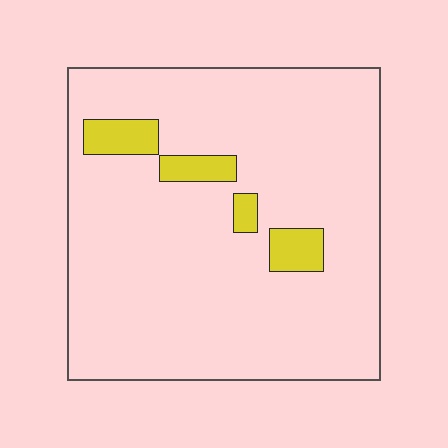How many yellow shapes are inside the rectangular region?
4.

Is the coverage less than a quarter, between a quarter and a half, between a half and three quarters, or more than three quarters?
Less than a quarter.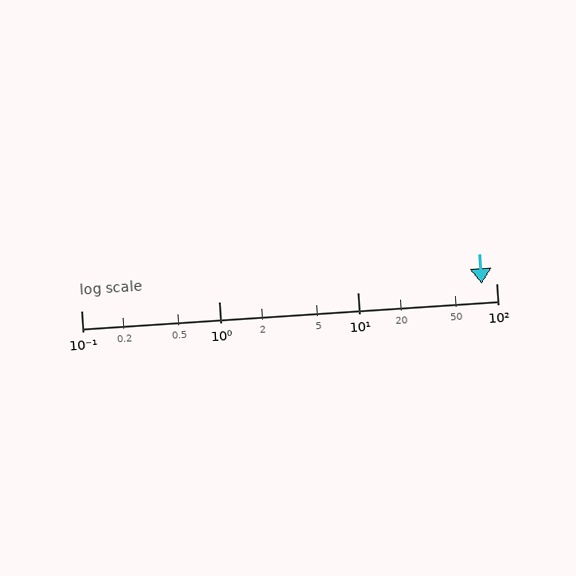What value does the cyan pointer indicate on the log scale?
The pointer indicates approximately 78.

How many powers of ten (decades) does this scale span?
The scale spans 3 decades, from 0.1 to 100.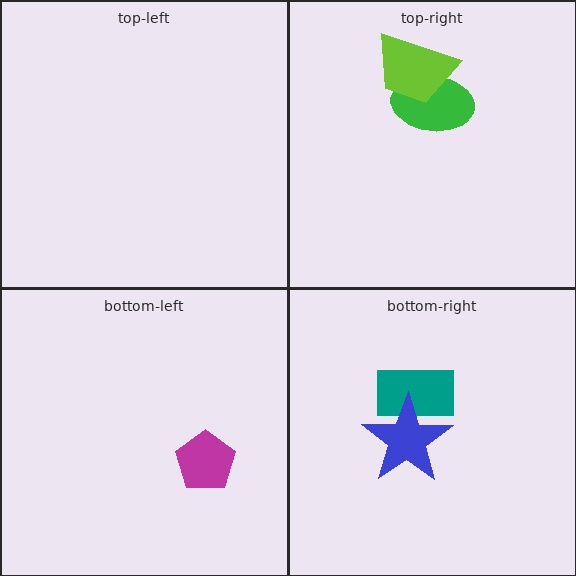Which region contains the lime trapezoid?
The top-right region.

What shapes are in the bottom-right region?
The teal rectangle, the blue star.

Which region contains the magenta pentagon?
The bottom-left region.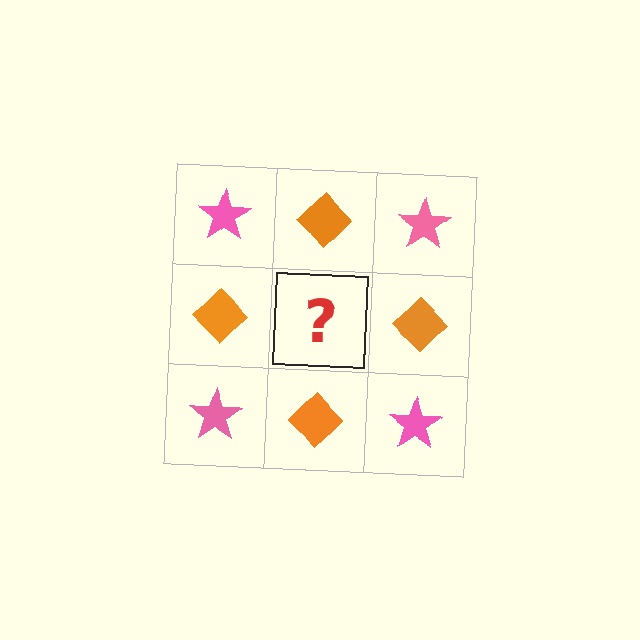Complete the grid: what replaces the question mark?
The question mark should be replaced with a pink star.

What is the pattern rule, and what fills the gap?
The rule is that it alternates pink star and orange diamond in a checkerboard pattern. The gap should be filled with a pink star.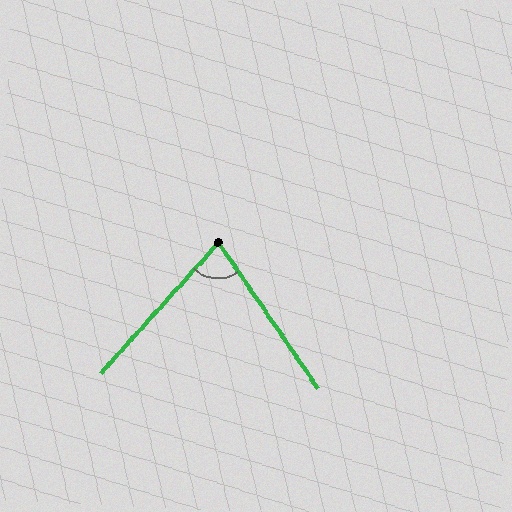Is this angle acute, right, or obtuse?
It is acute.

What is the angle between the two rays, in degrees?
Approximately 76 degrees.